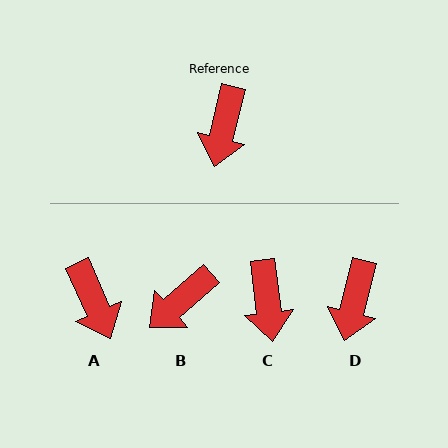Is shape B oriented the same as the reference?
No, it is off by about 35 degrees.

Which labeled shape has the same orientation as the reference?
D.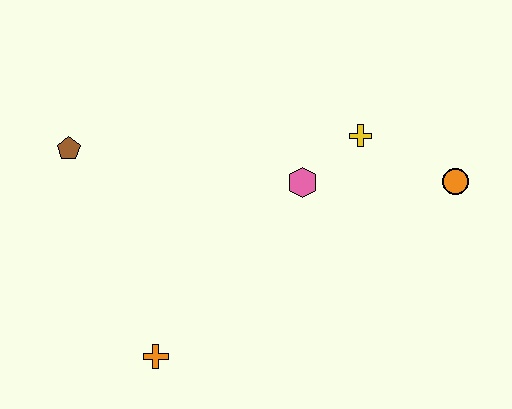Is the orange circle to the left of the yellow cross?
No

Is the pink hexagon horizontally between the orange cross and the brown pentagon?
No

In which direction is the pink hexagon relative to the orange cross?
The pink hexagon is above the orange cross.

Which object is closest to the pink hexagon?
The yellow cross is closest to the pink hexagon.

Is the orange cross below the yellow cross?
Yes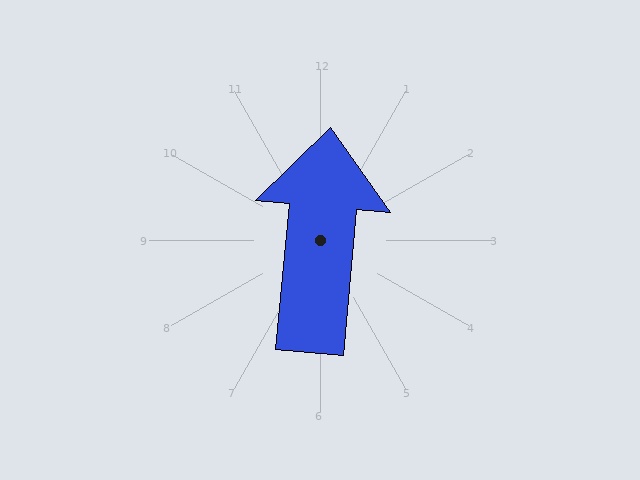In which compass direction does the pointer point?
North.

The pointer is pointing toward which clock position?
Roughly 12 o'clock.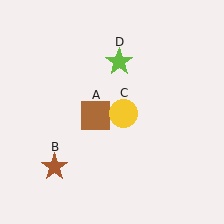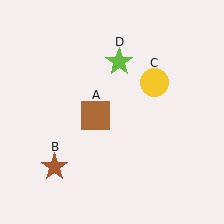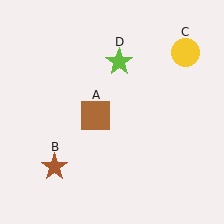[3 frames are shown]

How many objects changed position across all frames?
1 object changed position: yellow circle (object C).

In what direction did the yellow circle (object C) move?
The yellow circle (object C) moved up and to the right.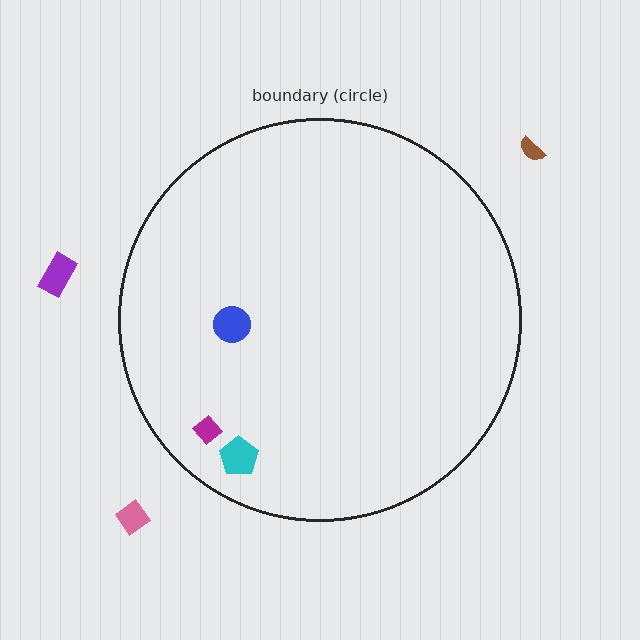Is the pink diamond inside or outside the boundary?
Outside.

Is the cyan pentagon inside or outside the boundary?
Inside.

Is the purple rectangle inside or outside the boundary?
Outside.